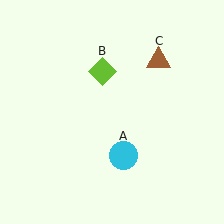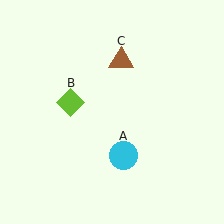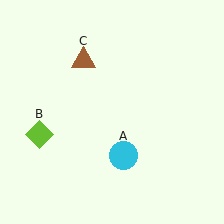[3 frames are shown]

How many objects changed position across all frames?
2 objects changed position: lime diamond (object B), brown triangle (object C).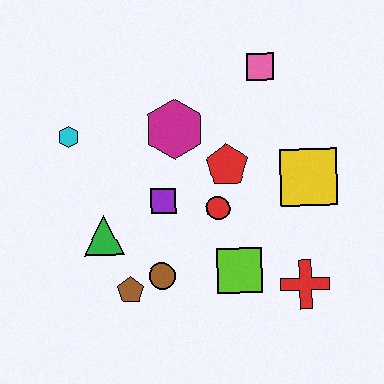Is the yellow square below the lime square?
No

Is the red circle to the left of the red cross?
Yes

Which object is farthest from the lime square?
The cyan hexagon is farthest from the lime square.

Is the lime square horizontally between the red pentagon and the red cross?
Yes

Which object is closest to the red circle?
The red pentagon is closest to the red circle.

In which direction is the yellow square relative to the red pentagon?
The yellow square is to the right of the red pentagon.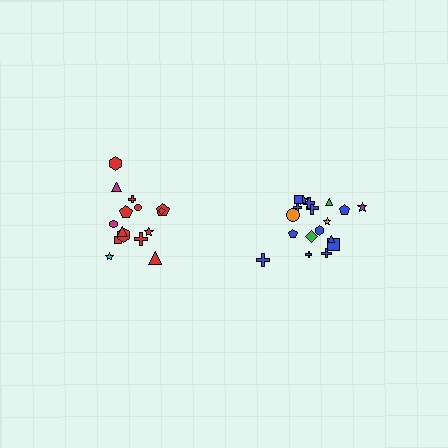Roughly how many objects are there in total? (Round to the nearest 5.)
Roughly 35 objects in total.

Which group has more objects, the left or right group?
The right group.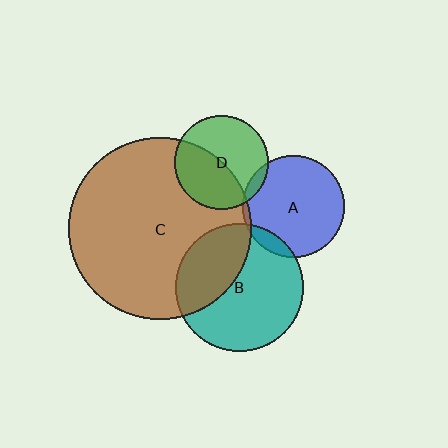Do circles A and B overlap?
Yes.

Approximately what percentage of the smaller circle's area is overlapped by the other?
Approximately 10%.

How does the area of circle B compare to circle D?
Approximately 1.8 times.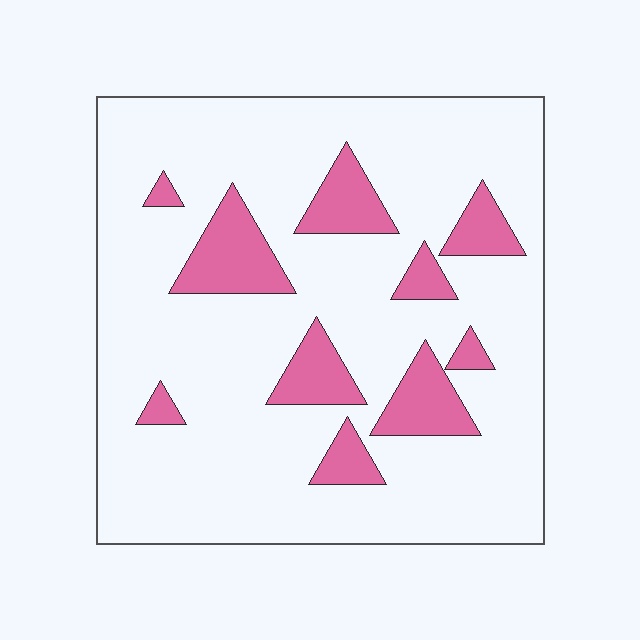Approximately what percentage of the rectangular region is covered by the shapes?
Approximately 15%.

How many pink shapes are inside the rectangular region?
10.